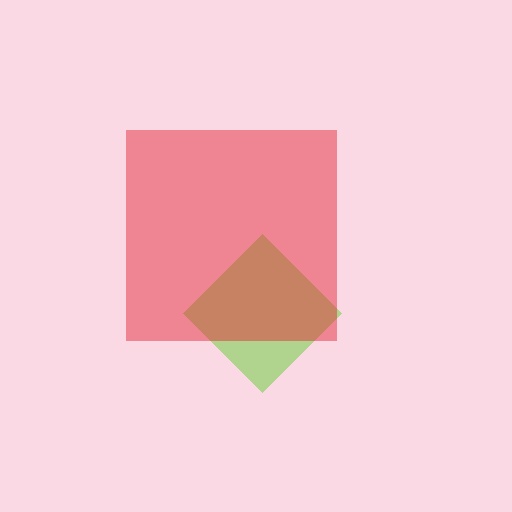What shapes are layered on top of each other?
The layered shapes are: a lime diamond, a red square.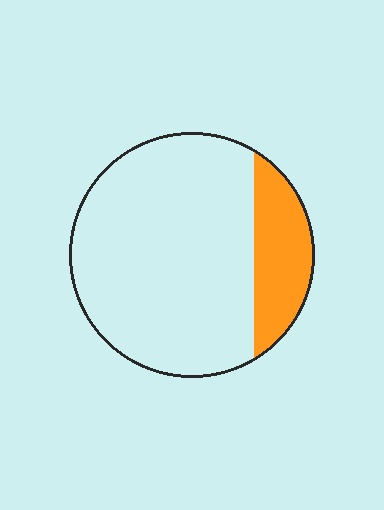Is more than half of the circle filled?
No.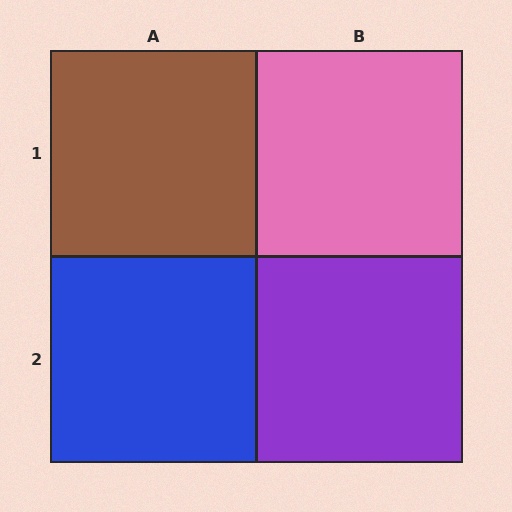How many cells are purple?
1 cell is purple.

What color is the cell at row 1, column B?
Pink.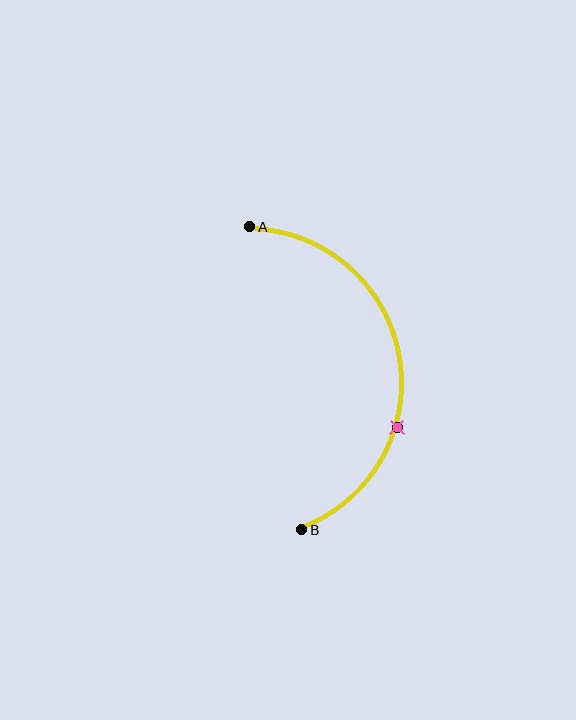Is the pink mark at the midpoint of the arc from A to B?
No. The pink mark lies on the arc but is closer to endpoint B. The arc midpoint would be at the point on the curve equidistant along the arc from both A and B.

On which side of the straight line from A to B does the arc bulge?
The arc bulges to the right of the straight line connecting A and B.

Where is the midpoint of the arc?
The arc midpoint is the point on the curve farthest from the straight line joining A and B. It sits to the right of that line.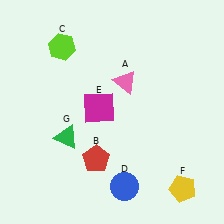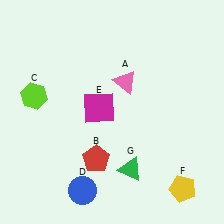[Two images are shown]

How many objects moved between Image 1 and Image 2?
3 objects moved between the two images.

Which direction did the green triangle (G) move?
The green triangle (G) moved right.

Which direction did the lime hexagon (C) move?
The lime hexagon (C) moved down.